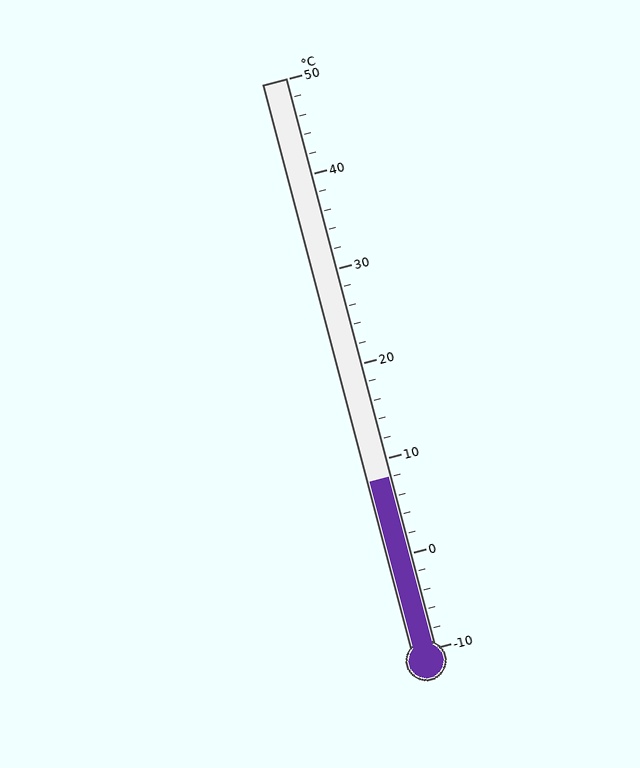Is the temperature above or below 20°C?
The temperature is below 20°C.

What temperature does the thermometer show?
The thermometer shows approximately 8°C.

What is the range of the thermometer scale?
The thermometer scale ranges from -10°C to 50°C.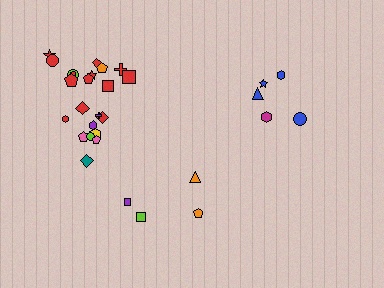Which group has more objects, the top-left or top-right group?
The top-left group.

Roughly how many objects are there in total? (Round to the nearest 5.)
Roughly 30 objects in total.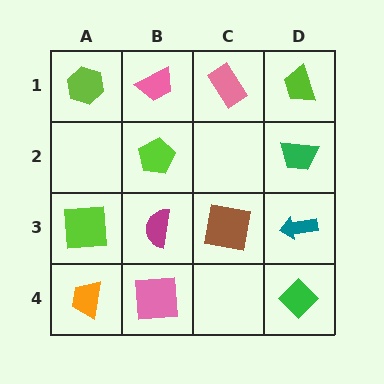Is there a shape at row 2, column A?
No, that cell is empty.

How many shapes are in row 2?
2 shapes.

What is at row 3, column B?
A magenta semicircle.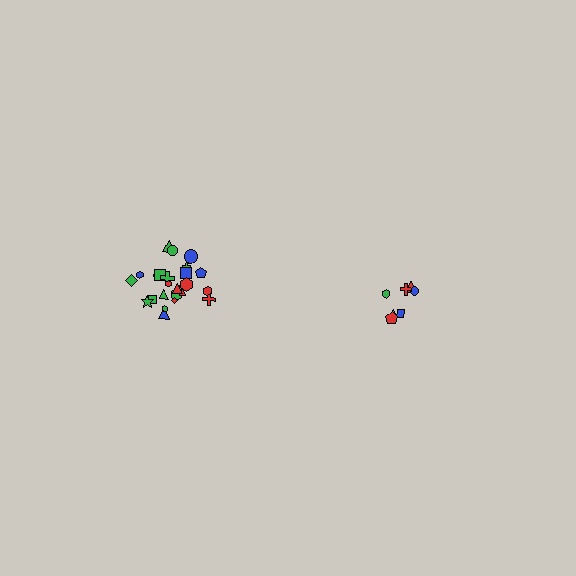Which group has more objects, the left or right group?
The left group.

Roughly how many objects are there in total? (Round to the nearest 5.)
Roughly 30 objects in total.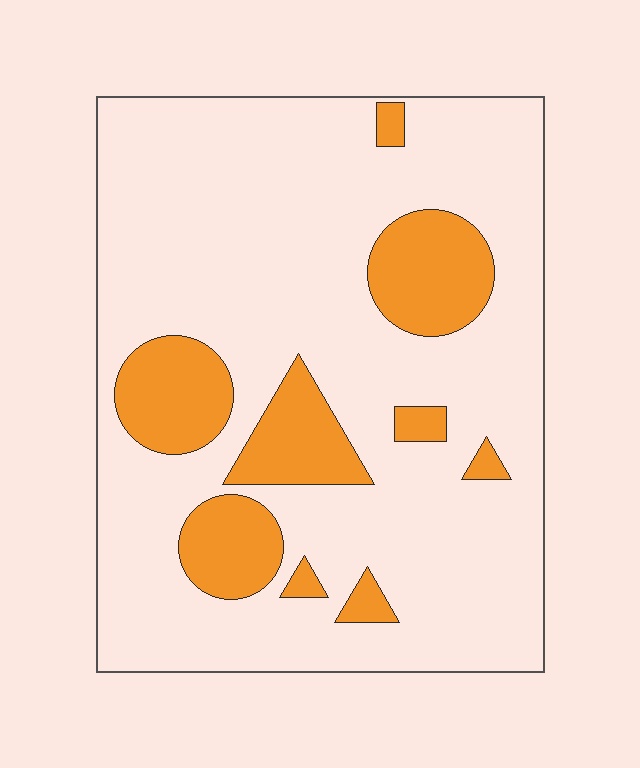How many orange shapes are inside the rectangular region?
9.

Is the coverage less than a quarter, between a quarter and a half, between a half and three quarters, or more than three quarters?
Less than a quarter.